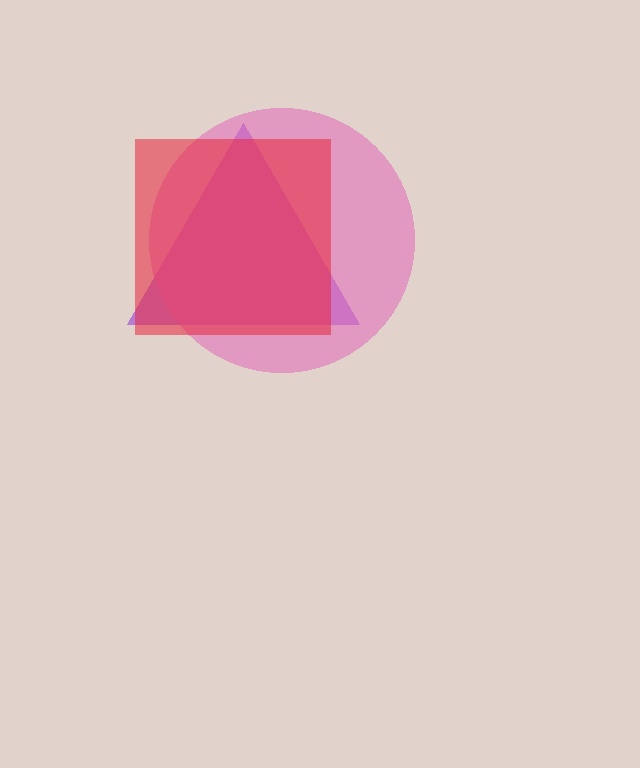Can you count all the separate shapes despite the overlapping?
Yes, there are 3 separate shapes.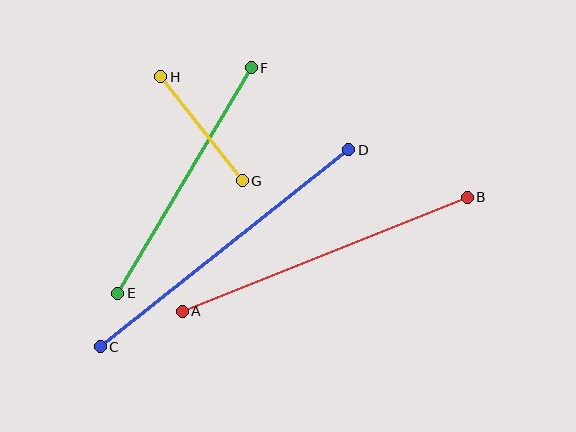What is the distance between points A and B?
The distance is approximately 306 pixels.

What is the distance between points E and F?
The distance is approximately 262 pixels.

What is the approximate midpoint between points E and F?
The midpoint is at approximately (184, 181) pixels.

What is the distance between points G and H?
The distance is approximately 132 pixels.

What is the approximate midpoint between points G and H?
The midpoint is at approximately (202, 129) pixels.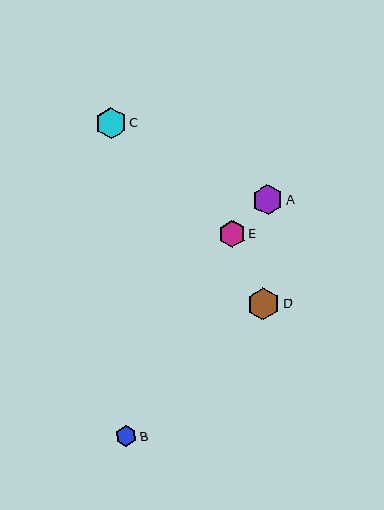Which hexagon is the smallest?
Hexagon B is the smallest with a size of approximately 22 pixels.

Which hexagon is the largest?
Hexagon D is the largest with a size of approximately 32 pixels.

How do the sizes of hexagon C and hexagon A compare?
Hexagon C and hexagon A are approximately the same size.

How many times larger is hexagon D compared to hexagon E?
Hexagon D is approximately 1.2 times the size of hexagon E.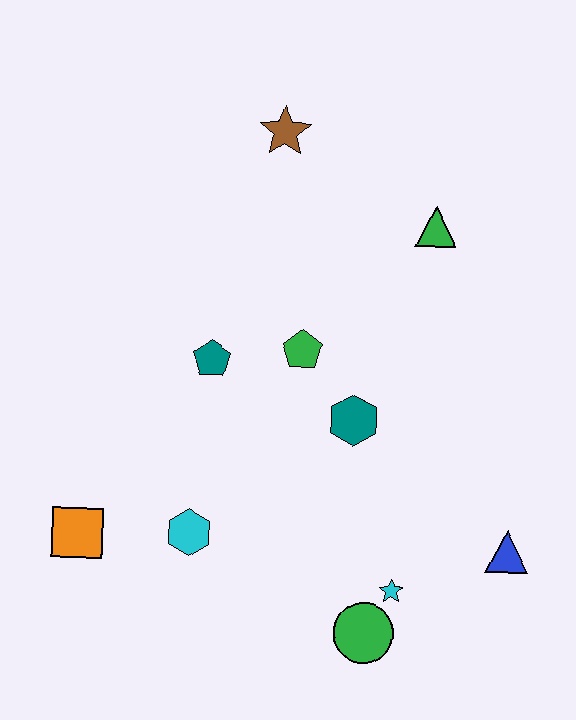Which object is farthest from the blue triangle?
The brown star is farthest from the blue triangle.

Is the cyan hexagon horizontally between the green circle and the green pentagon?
No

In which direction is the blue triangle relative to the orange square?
The blue triangle is to the right of the orange square.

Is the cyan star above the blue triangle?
No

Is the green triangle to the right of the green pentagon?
Yes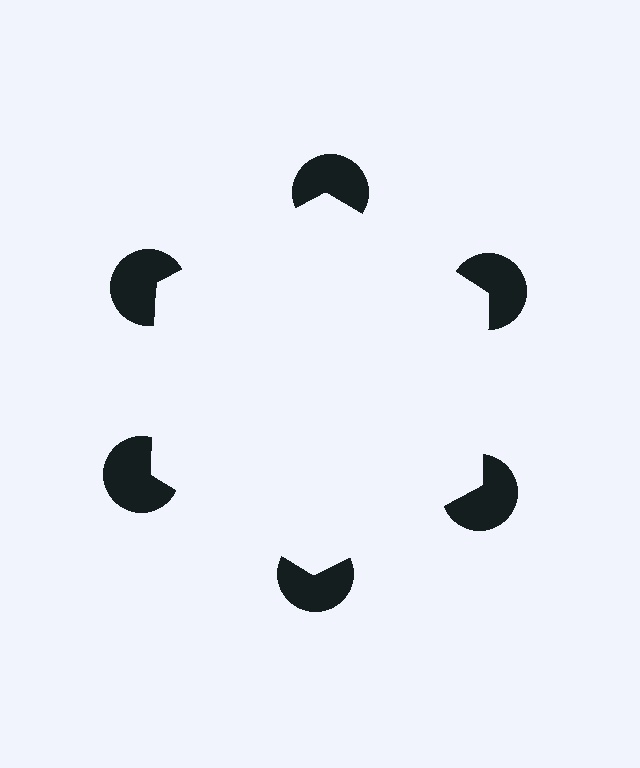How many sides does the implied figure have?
6 sides.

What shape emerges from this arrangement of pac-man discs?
An illusory hexagon — its edges are inferred from the aligned wedge cuts in the pac-man discs, not physically drawn.